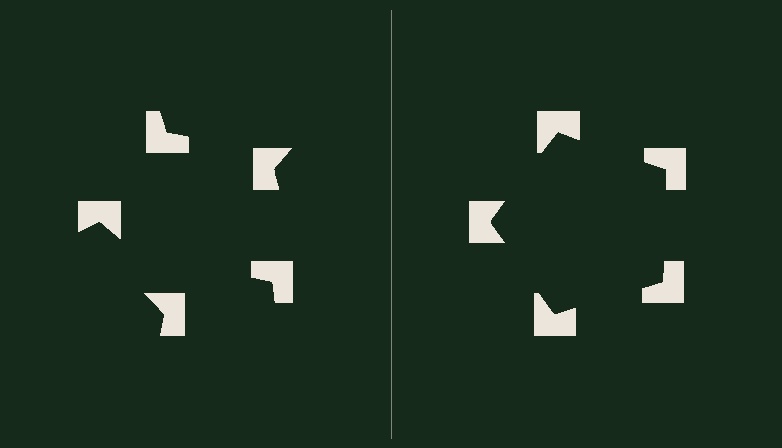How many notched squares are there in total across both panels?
10 — 5 on each side.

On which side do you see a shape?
An illusory pentagon appears on the right side. On the left side the wedge cuts are rotated, so no coherent shape forms.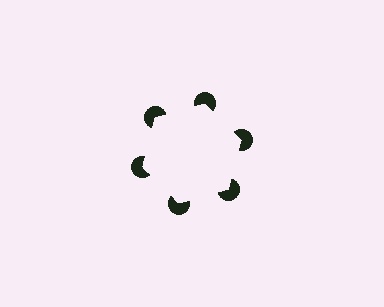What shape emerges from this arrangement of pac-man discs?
An illusory hexagon — its edges are inferred from the aligned wedge cuts in the pac-man discs, not physically drawn.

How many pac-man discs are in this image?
There are 6 — one at each vertex of the illusory hexagon.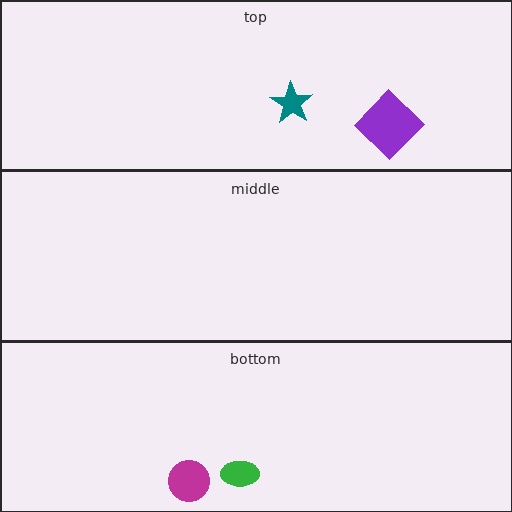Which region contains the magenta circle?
The bottom region.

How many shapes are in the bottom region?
2.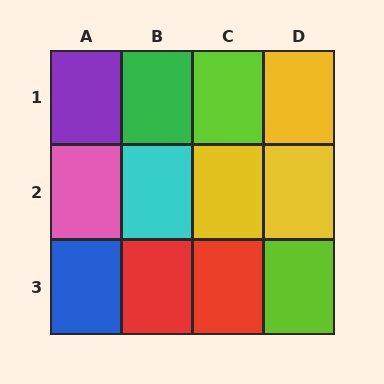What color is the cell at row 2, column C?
Yellow.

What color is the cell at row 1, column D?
Yellow.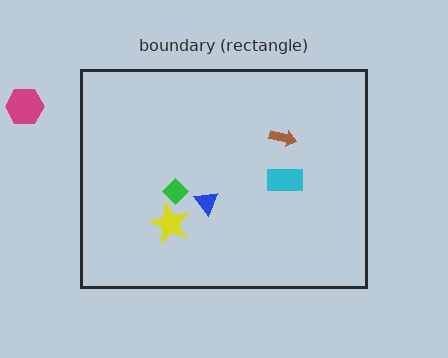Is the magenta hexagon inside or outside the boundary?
Outside.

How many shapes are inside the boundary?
5 inside, 1 outside.